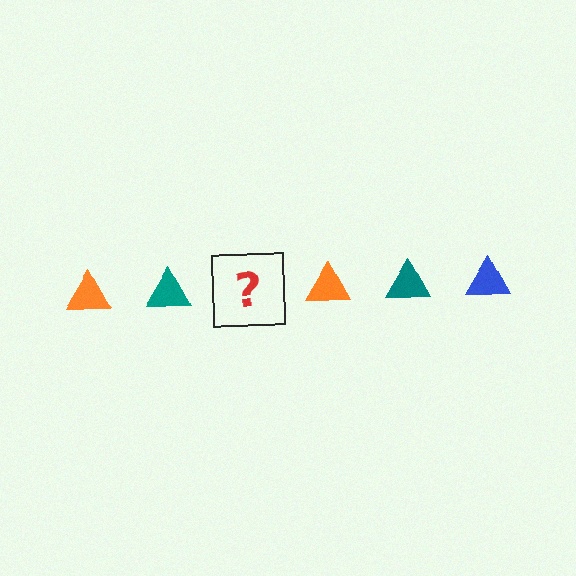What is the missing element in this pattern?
The missing element is a blue triangle.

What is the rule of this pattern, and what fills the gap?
The rule is that the pattern cycles through orange, teal, blue triangles. The gap should be filled with a blue triangle.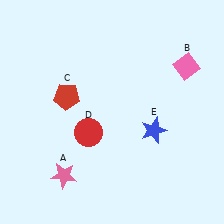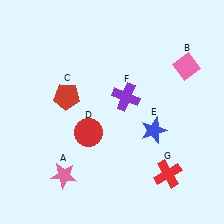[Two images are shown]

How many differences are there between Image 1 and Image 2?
There are 2 differences between the two images.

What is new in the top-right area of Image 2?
A purple cross (F) was added in the top-right area of Image 2.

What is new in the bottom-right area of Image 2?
A red cross (G) was added in the bottom-right area of Image 2.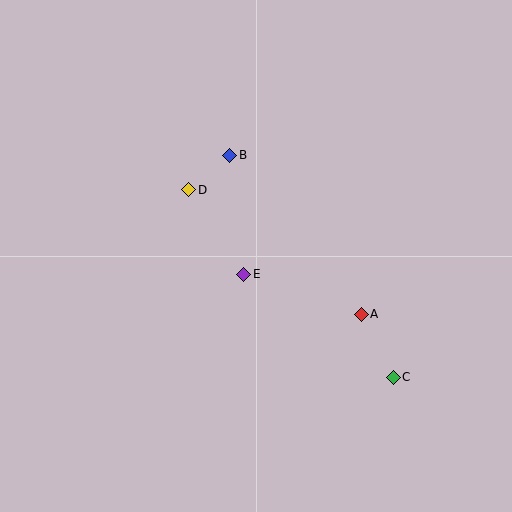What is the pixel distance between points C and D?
The distance between C and D is 277 pixels.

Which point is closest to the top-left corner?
Point D is closest to the top-left corner.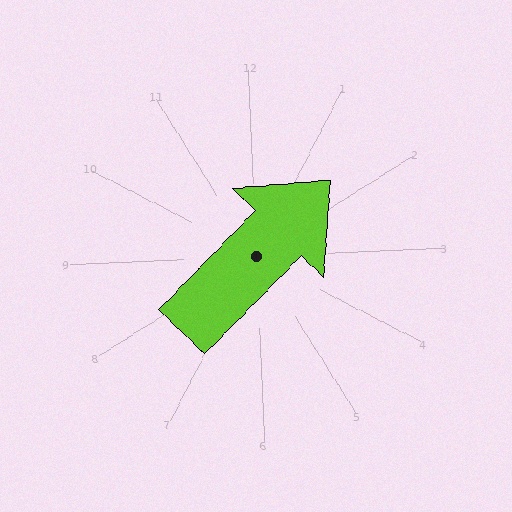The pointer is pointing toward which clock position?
Roughly 2 o'clock.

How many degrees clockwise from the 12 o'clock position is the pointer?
Approximately 47 degrees.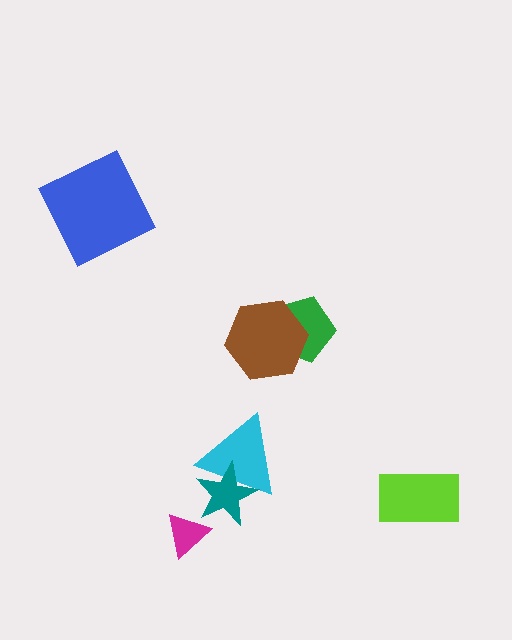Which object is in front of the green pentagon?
The brown hexagon is in front of the green pentagon.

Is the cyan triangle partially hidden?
Yes, it is partially covered by another shape.